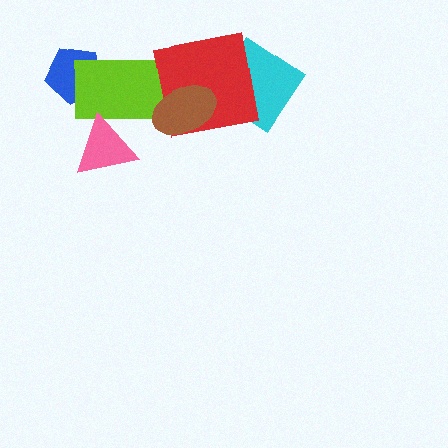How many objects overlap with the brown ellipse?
2 objects overlap with the brown ellipse.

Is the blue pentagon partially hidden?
Yes, it is partially covered by another shape.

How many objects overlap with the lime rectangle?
4 objects overlap with the lime rectangle.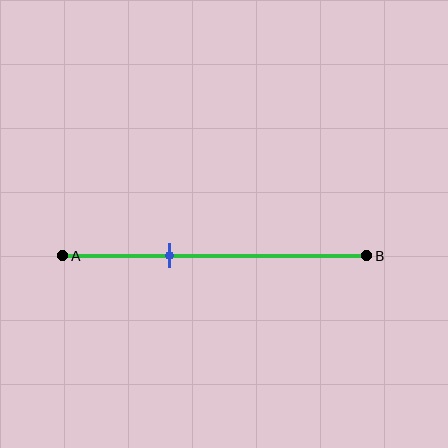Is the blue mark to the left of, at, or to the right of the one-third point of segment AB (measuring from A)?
The blue mark is approximately at the one-third point of segment AB.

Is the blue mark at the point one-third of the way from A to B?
Yes, the mark is approximately at the one-third point.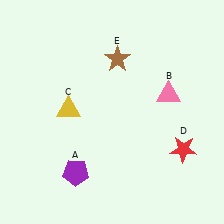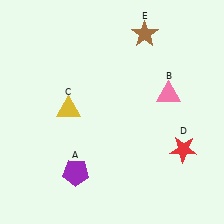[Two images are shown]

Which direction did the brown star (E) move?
The brown star (E) moved right.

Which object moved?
The brown star (E) moved right.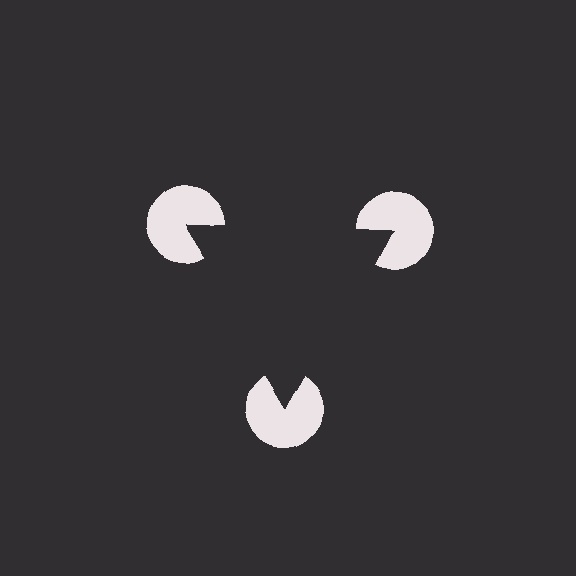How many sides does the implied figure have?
3 sides.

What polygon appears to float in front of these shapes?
An illusory triangle — its edges are inferred from the aligned wedge cuts in the pac-man discs, not physically drawn.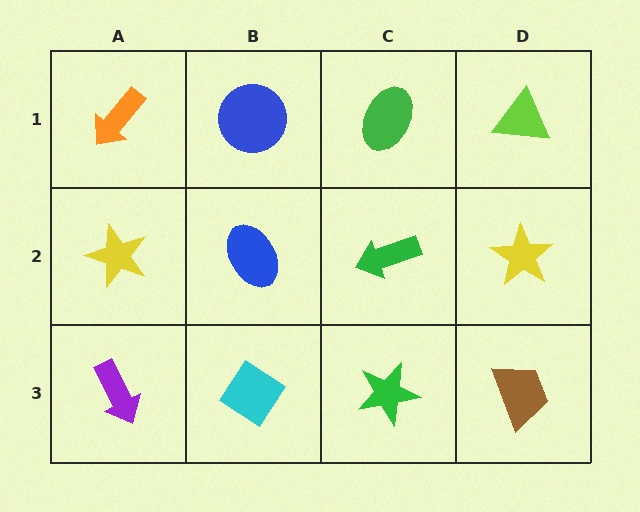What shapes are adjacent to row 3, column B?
A blue ellipse (row 2, column B), a purple arrow (row 3, column A), a green star (row 3, column C).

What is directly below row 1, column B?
A blue ellipse.